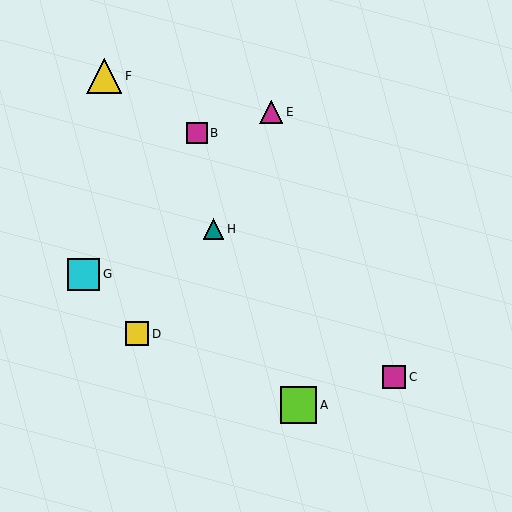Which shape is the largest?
The lime square (labeled A) is the largest.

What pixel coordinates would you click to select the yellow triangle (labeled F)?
Click at (104, 76) to select the yellow triangle F.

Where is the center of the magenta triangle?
The center of the magenta triangle is at (271, 112).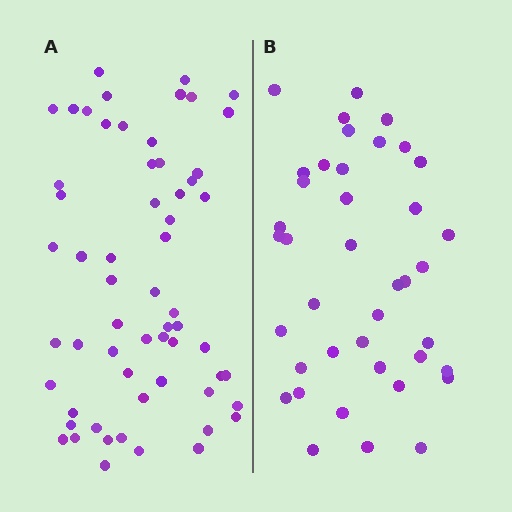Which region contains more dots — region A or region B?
Region A (the left region) has more dots.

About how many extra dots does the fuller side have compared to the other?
Region A has approximately 20 more dots than region B.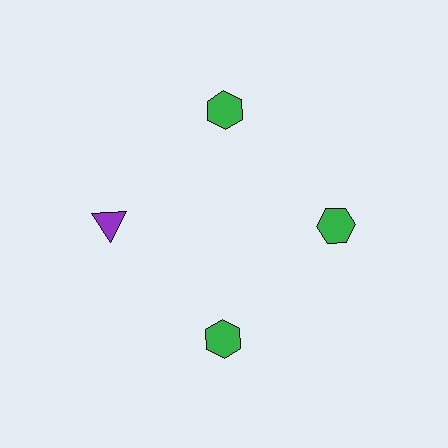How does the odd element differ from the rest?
It differs in both color (purple instead of green) and shape (triangle instead of hexagon).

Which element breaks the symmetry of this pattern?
The purple triangle at roughly the 9 o'clock position breaks the symmetry. All other shapes are green hexagons.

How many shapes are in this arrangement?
There are 4 shapes arranged in a ring pattern.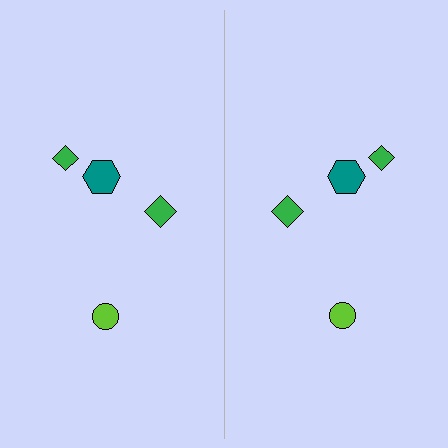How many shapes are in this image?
There are 8 shapes in this image.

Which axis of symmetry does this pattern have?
The pattern has a vertical axis of symmetry running through the center of the image.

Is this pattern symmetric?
Yes, this pattern has bilateral (reflection) symmetry.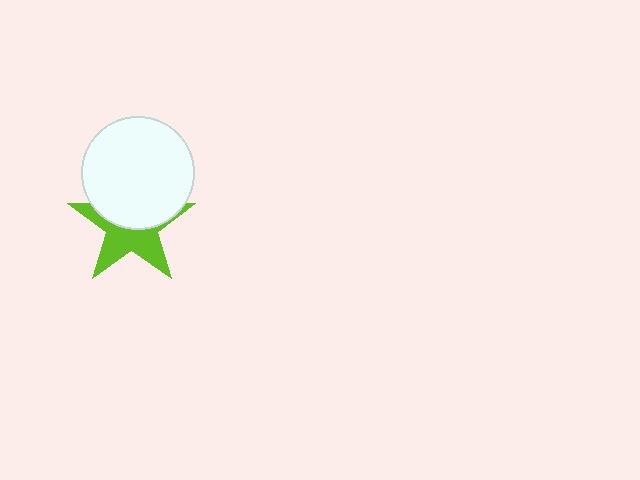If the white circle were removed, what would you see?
You would see the complete lime star.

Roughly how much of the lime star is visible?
About half of it is visible (roughly 52%).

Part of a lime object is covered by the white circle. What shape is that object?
It is a star.